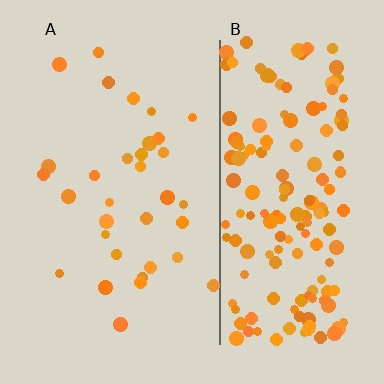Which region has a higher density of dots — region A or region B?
B (the right).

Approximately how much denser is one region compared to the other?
Approximately 5.2× — region B over region A.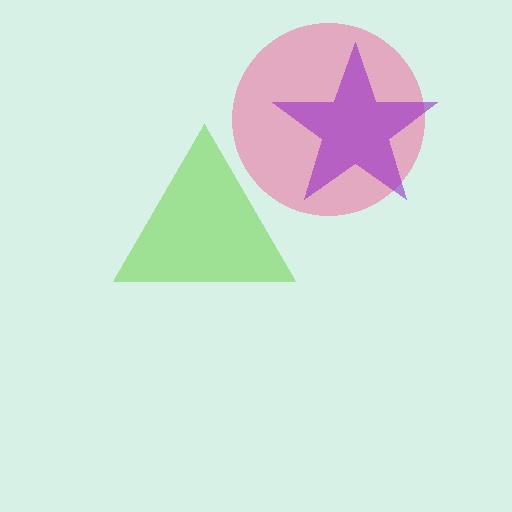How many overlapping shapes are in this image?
There are 3 overlapping shapes in the image.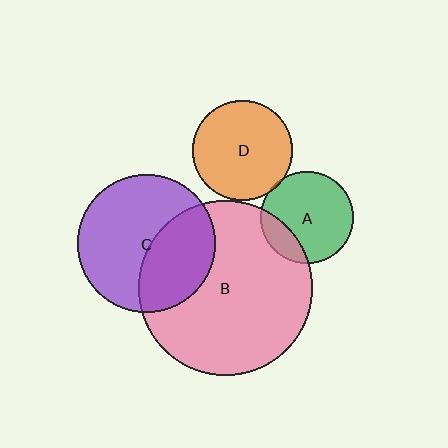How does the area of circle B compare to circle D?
Approximately 3.1 times.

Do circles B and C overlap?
Yes.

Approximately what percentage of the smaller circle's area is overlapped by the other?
Approximately 40%.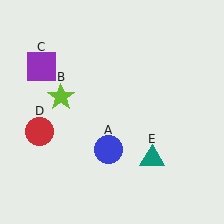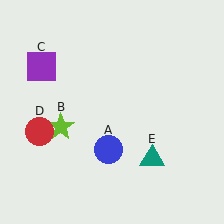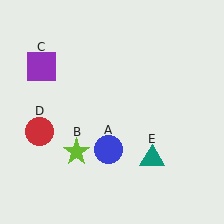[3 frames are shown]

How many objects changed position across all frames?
1 object changed position: lime star (object B).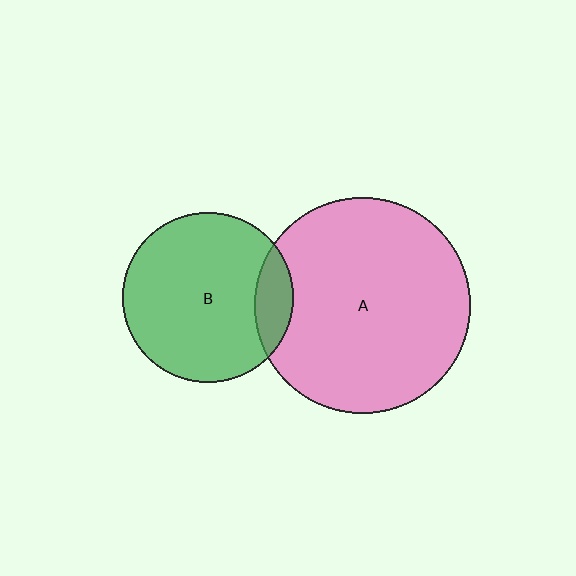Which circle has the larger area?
Circle A (pink).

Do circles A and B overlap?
Yes.